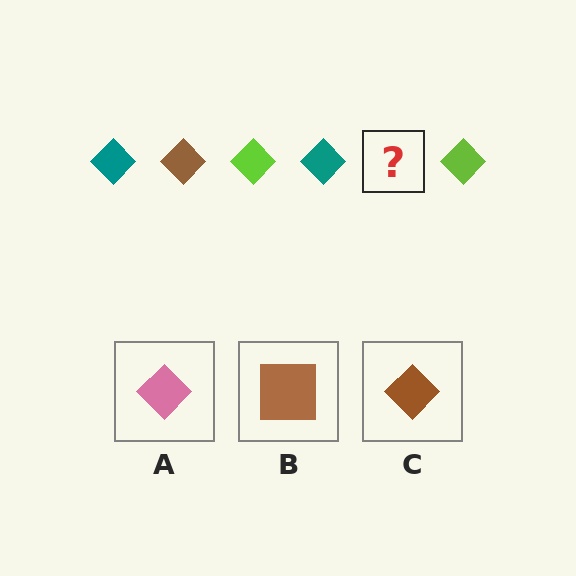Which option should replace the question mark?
Option C.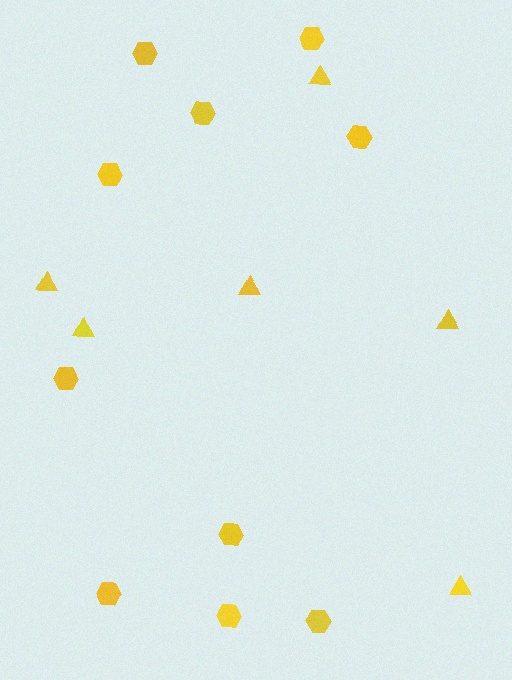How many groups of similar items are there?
There are 2 groups: one group of hexagons (10) and one group of triangles (6).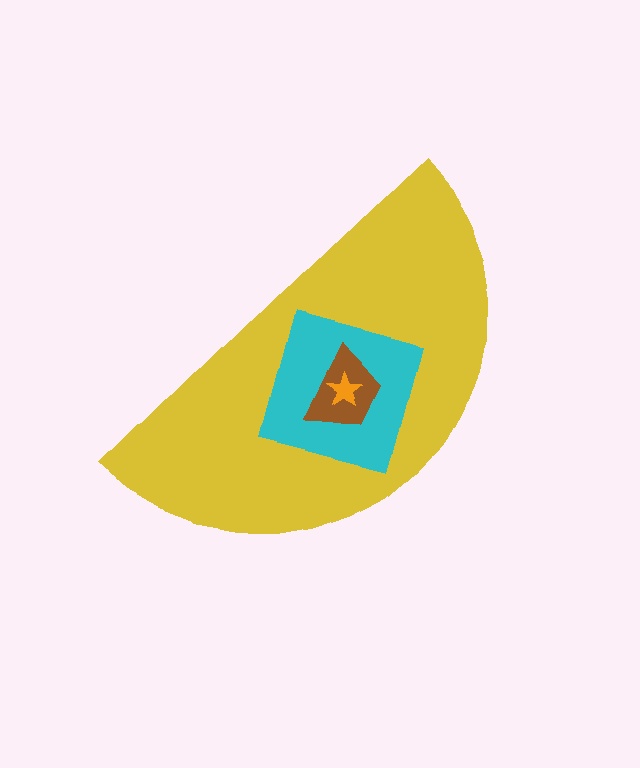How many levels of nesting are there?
4.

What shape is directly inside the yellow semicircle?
The cyan square.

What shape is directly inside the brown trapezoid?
The orange star.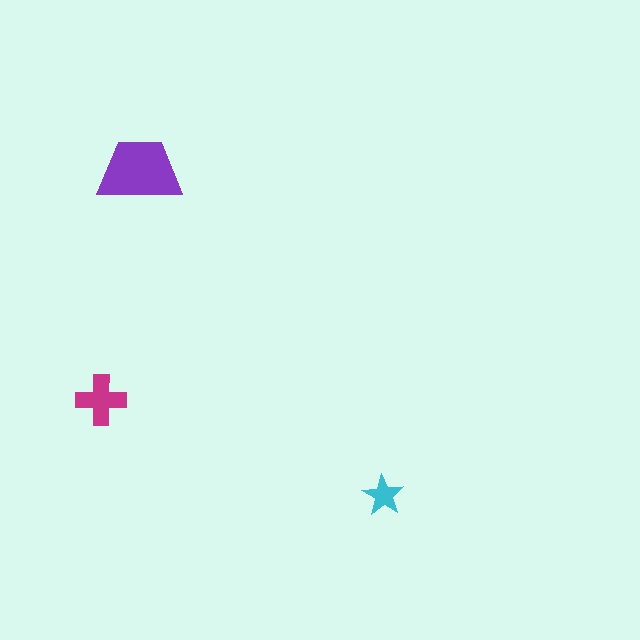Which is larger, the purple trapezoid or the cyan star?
The purple trapezoid.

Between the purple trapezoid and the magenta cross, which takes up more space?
The purple trapezoid.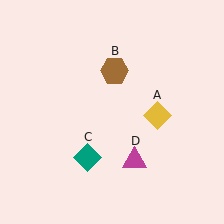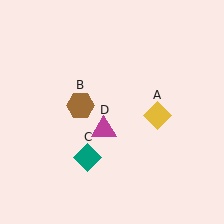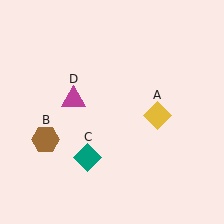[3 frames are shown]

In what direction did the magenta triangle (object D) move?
The magenta triangle (object D) moved up and to the left.